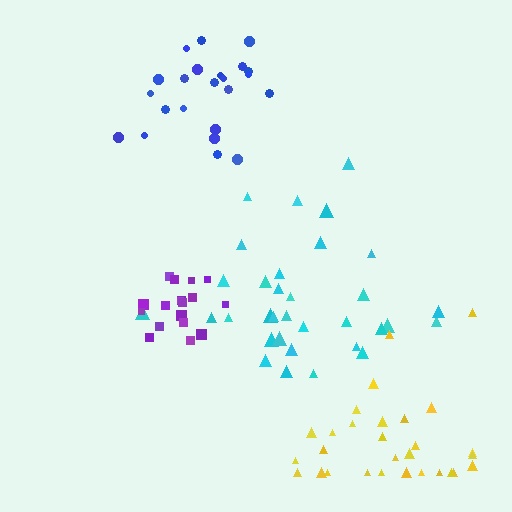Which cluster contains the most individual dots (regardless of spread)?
Cyan (33).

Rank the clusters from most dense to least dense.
purple, blue, cyan, yellow.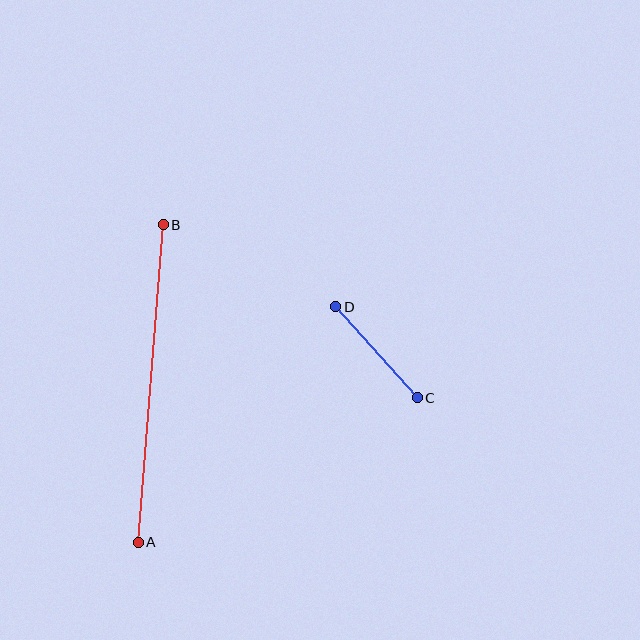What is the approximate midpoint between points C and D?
The midpoint is at approximately (376, 352) pixels.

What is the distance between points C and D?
The distance is approximately 122 pixels.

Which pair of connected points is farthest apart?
Points A and B are farthest apart.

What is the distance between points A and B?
The distance is approximately 318 pixels.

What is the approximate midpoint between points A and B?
The midpoint is at approximately (151, 384) pixels.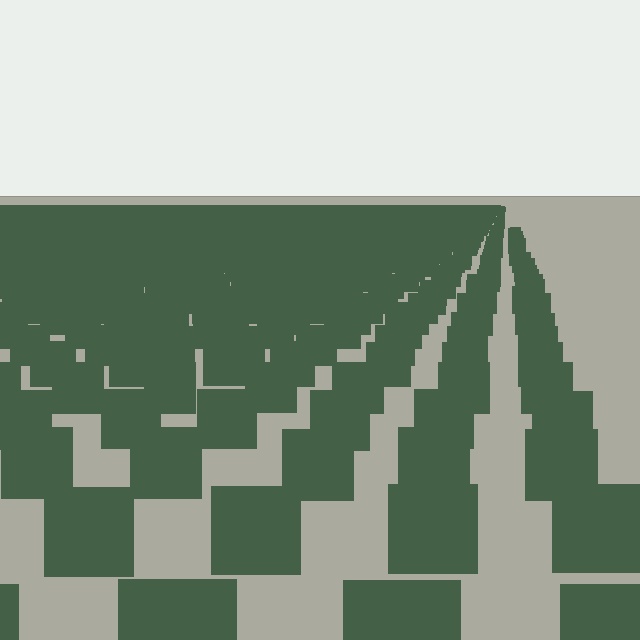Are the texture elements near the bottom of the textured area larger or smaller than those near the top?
Larger. Near the bottom, elements are closer to the viewer and appear at a bigger on-screen size.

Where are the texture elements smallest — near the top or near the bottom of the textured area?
Near the top.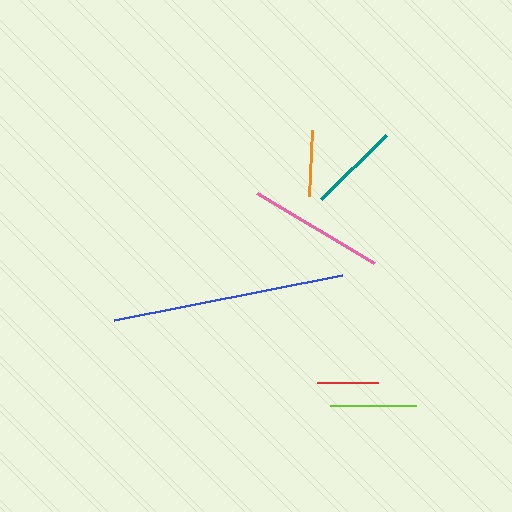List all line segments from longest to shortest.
From longest to shortest: blue, pink, teal, lime, orange, red.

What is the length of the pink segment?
The pink segment is approximately 137 pixels long.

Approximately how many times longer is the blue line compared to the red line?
The blue line is approximately 3.8 times the length of the red line.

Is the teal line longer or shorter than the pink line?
The pink line is longer than the teal line.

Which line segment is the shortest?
The red line is the shortest at approximately 61 pixels.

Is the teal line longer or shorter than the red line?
The teal line is longer than the red line.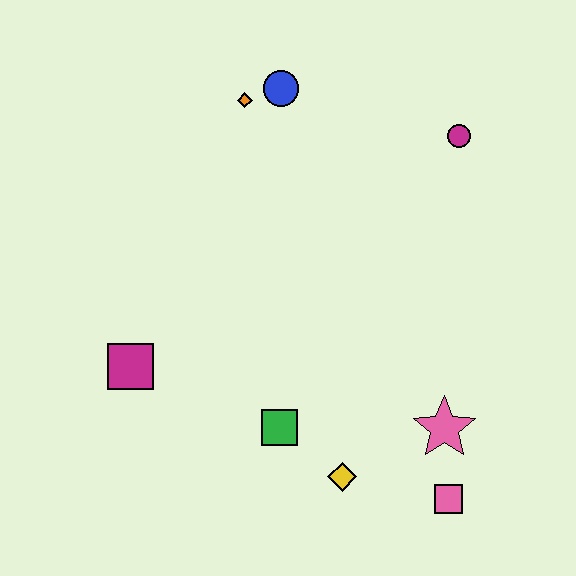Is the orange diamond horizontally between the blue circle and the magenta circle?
No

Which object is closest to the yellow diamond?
The green square is closest to the yellow diamond.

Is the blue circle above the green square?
Yes